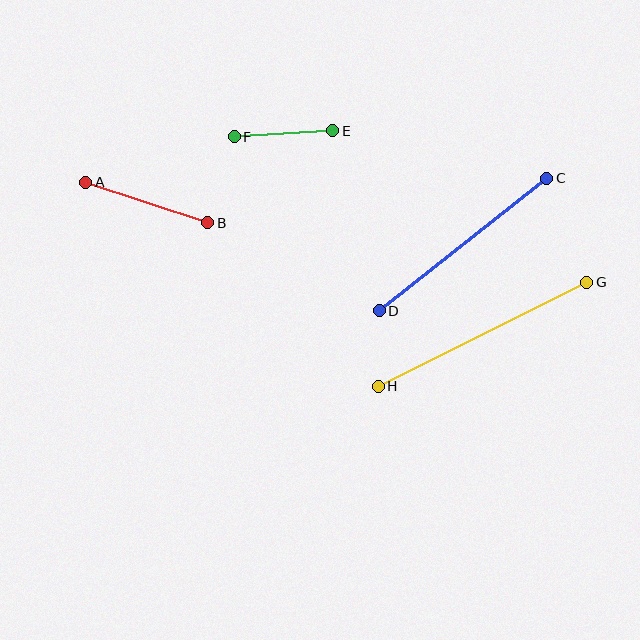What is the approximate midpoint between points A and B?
The midpoint is at approximately (147, 203) pixels.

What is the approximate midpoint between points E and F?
The midpoint is at approximately (283, 134) pixels.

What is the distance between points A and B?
The distance is approximately 129 pixels.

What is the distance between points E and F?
The distance is approximately 99 pixels.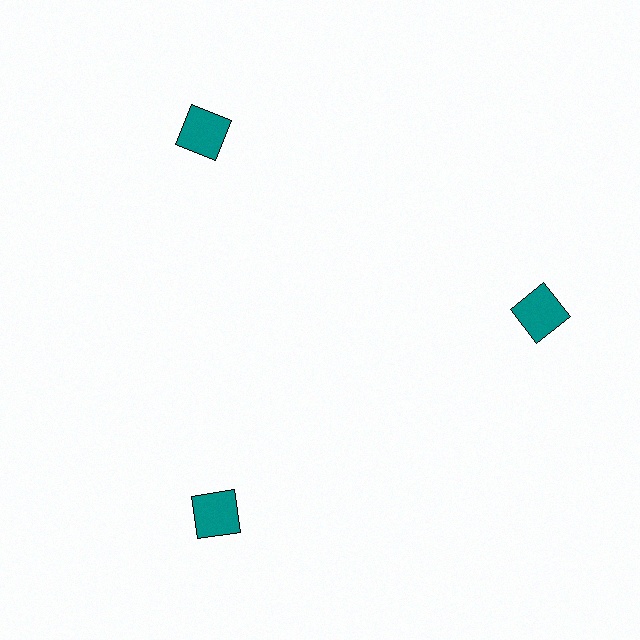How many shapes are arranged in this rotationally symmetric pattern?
There are 3 shapes, arranged in 3 groups of 1.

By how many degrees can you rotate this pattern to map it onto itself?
The pattern maps onto itself every 120 degrees of rotation.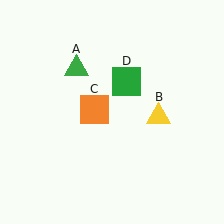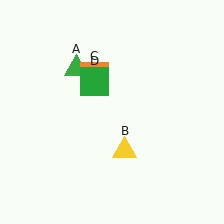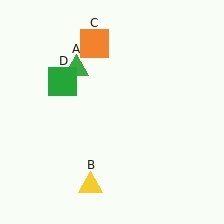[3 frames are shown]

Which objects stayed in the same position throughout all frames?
Green triangle (object A) remained stationary.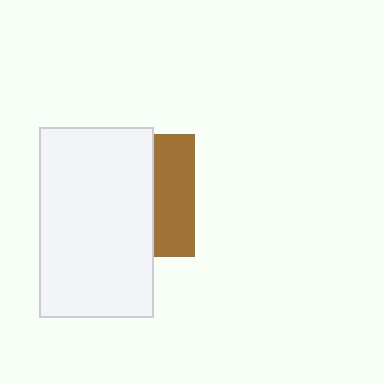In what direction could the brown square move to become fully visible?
The brown square could move right. That would shift it out from behind the white rectangle entirely.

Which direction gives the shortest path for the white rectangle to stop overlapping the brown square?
Moving left gives the shortest separation.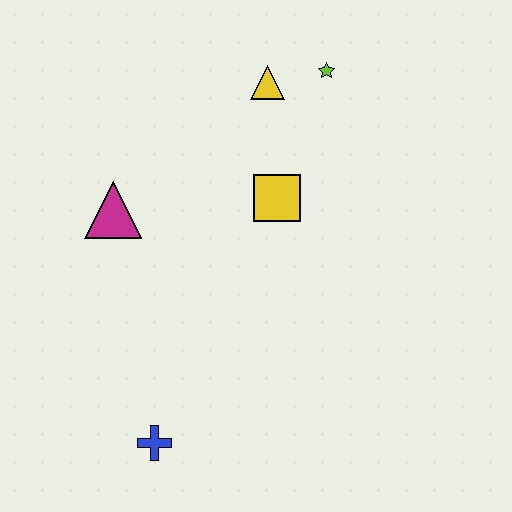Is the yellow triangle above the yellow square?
Yes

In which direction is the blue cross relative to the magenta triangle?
The blue cross is below the magenta triangle.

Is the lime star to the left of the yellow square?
No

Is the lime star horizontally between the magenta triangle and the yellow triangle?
No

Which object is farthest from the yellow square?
The blue cross is farthest from the yellow square.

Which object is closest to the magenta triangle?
The yellow square is closest to the magenta triangle.